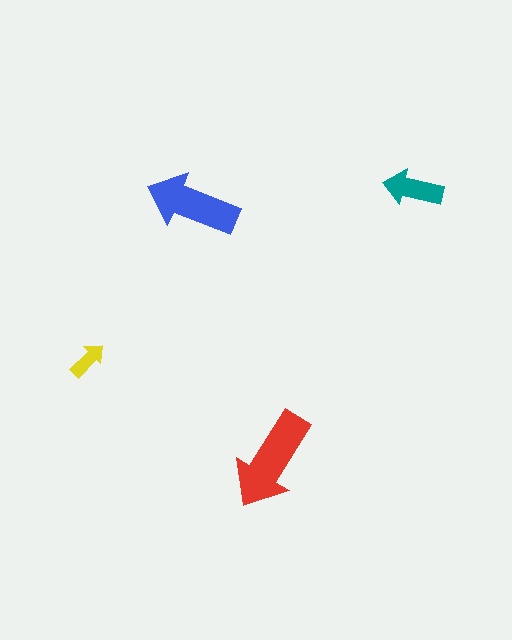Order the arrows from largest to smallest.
the red one, the blue one, the teal one, the yellow one.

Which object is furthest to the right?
The teal arrow is rightmost.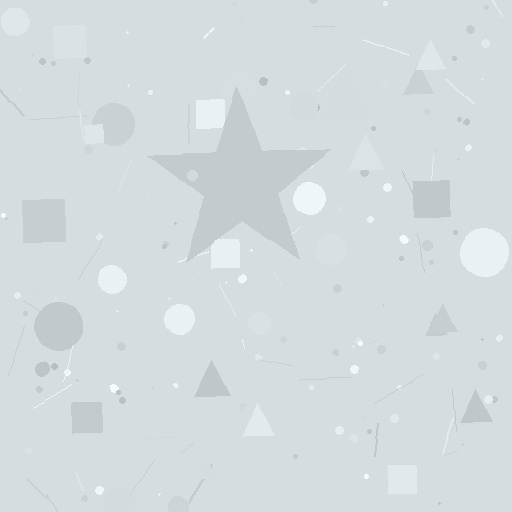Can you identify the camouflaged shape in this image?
The camouflaged shape is a star.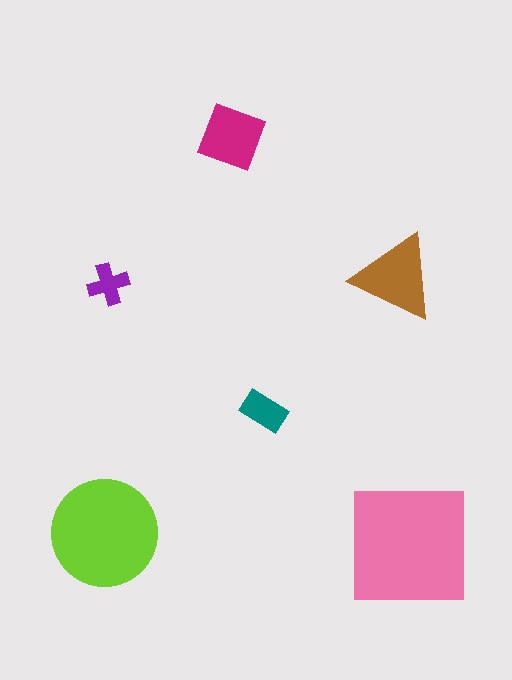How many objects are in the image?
There are 6 objects in the image.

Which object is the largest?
The pink square.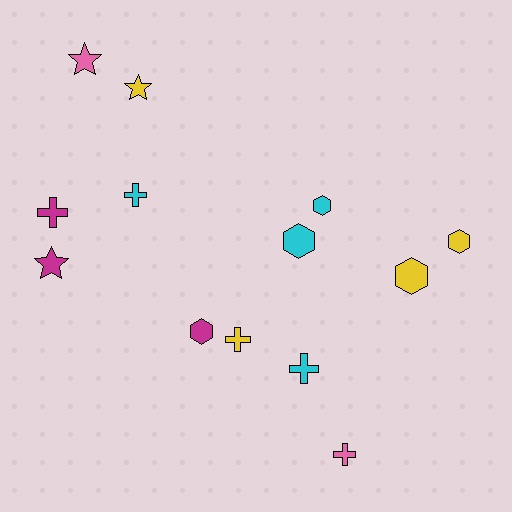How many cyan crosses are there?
There are 2 cyan crosses.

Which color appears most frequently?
Yellow, with 4 objects.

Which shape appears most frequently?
Cross, with 5 objects.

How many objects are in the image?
There are 13 objects.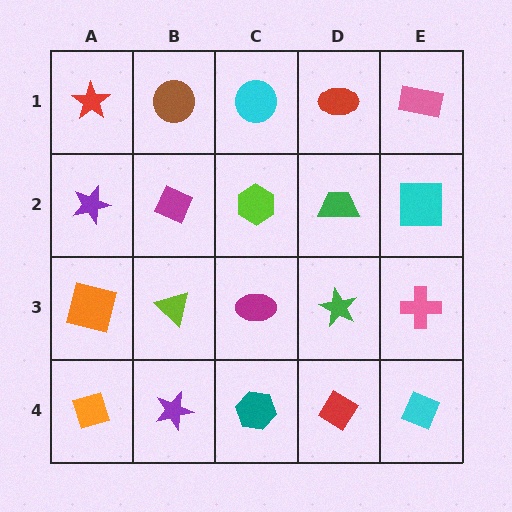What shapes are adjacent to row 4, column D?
A green star (row 3, column D), a teal hexagon (row 4, column C), a cyan diamond (row 4, column E).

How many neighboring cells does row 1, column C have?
3.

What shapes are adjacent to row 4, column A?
An orange square (row 3, column A), a purple star (row 4, column B).